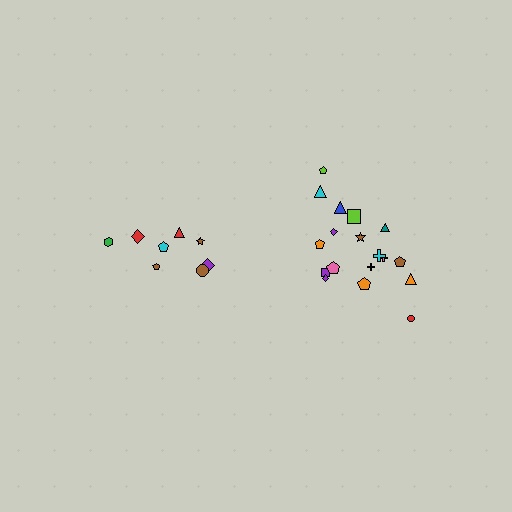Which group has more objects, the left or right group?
The right group.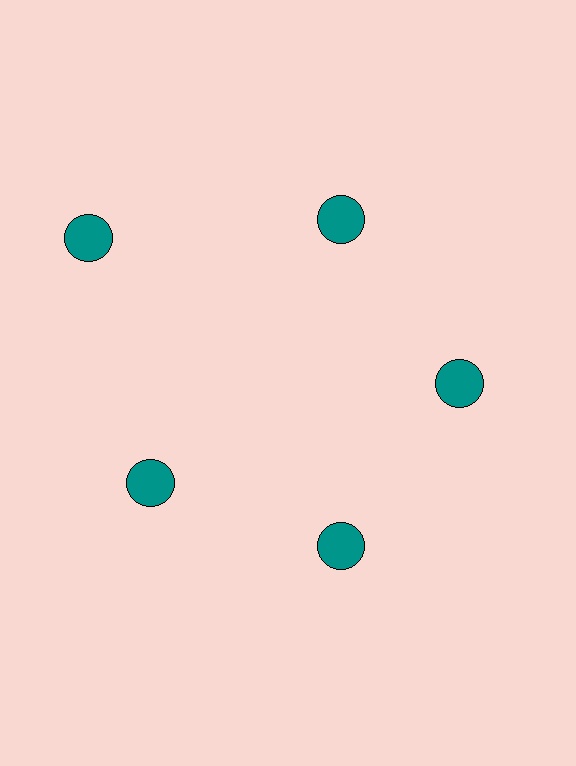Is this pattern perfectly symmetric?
No. The 5 teal circles are arranged in a ring, but one element near the 10 o'clock position is pushed outward from the center, breaking the 5-fold rotational symmetry.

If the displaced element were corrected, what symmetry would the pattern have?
It would have 5-fold rotational symmetry — the pattern would map onto itself every 72 degrees.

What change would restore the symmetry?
The symmetry would be restored by moving it inward, back onto the ring so that all 5 circles sit at equal angles and equal distance from the center.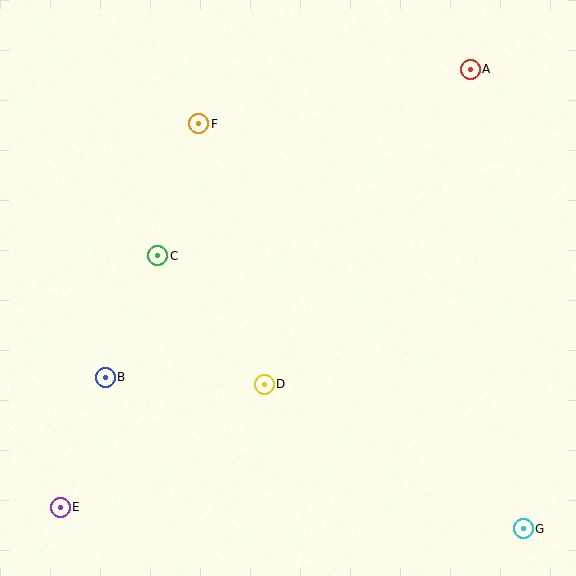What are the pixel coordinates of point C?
Point C is at (158, 256).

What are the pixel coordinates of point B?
Point B is at (105, 377).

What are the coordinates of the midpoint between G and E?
The midpoint between G and E is at (292, 518).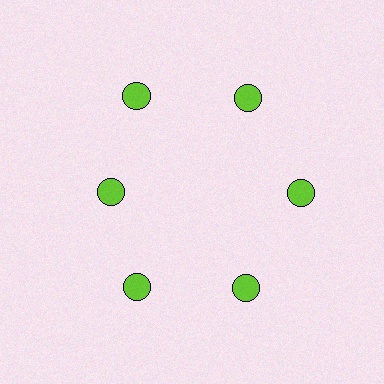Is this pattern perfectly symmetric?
No. The 6 lime circles are arranged in a ring, but one element near the 9 o'clock position is pulled inward toward the center, breaking the 6-fold rotational symmetry.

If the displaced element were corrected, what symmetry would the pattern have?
It would have 6-fold rotational symmetry — the pattern would map onto itself every 60 degrees.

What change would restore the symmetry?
The symmetry would be restored by moving it outward, back onto the ring so that all 6 circles sit at equal angles and equal distance from the center.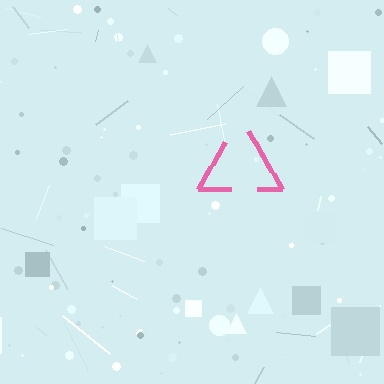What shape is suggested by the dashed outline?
The dashed outline suggests a triangle.